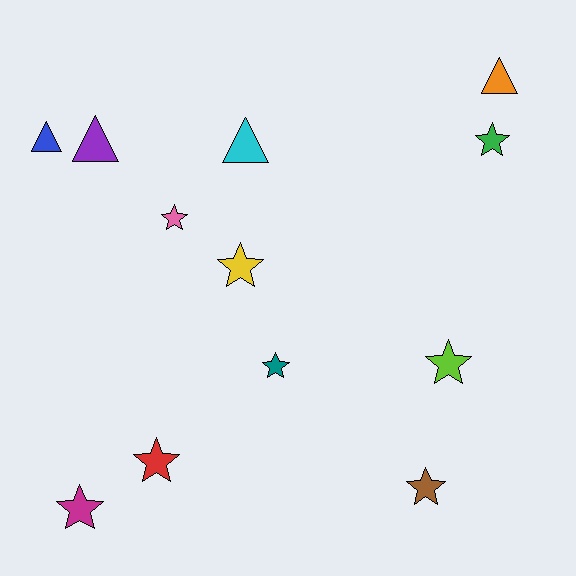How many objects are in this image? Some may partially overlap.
There are 12 objects.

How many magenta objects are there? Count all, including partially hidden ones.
There is 1 magenta object.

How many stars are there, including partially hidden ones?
There are 8 stars.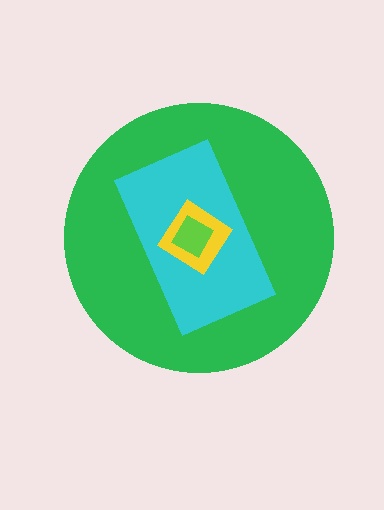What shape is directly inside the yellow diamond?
The lime diamond.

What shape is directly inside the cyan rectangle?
The yellow diamond.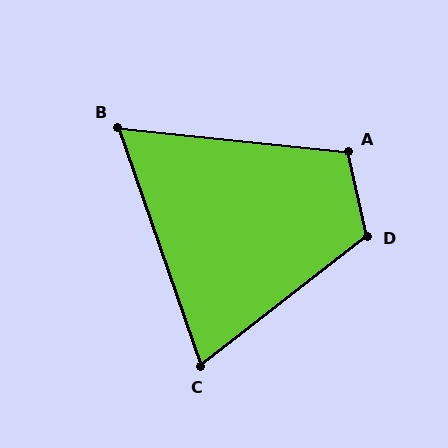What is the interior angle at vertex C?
Approximately 72 degrees (acute).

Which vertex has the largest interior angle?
D, at approximately 115 degrees.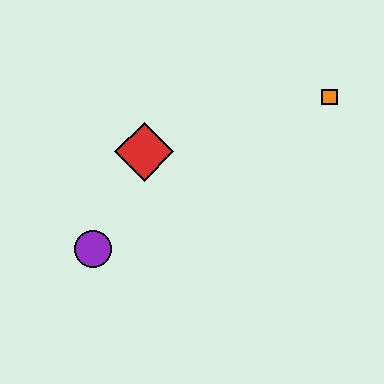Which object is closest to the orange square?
The red diamond is closest to the orange square.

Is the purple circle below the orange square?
Yes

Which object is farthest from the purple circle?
The orange square is farthest from the purple circle.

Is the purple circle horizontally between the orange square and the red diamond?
No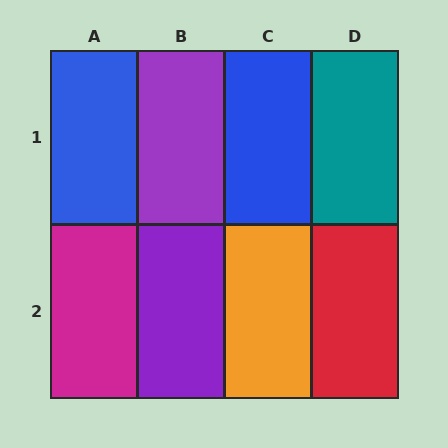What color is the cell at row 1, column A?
Blue.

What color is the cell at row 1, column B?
Purple.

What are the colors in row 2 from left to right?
Magenta, purple, orange, red.